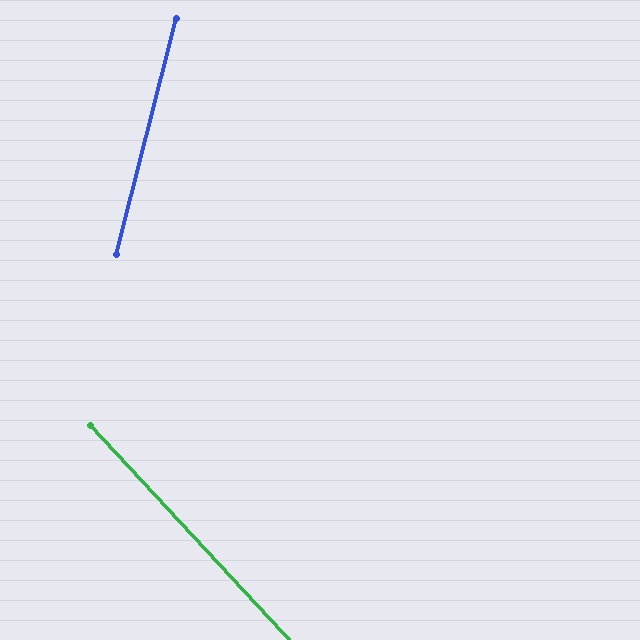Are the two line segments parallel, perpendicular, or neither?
Neither parallel nor perpendicular — they differ by about 57°.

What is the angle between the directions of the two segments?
Approximately 57 degrees.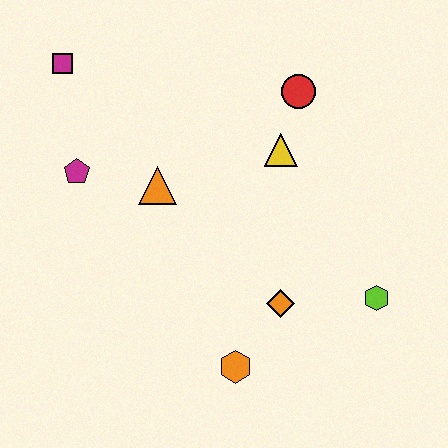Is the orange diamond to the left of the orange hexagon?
No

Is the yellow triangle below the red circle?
Yes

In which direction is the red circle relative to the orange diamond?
The red circle is above the orange diamond.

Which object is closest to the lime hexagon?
The orange diamond is closest to the lime hexagon.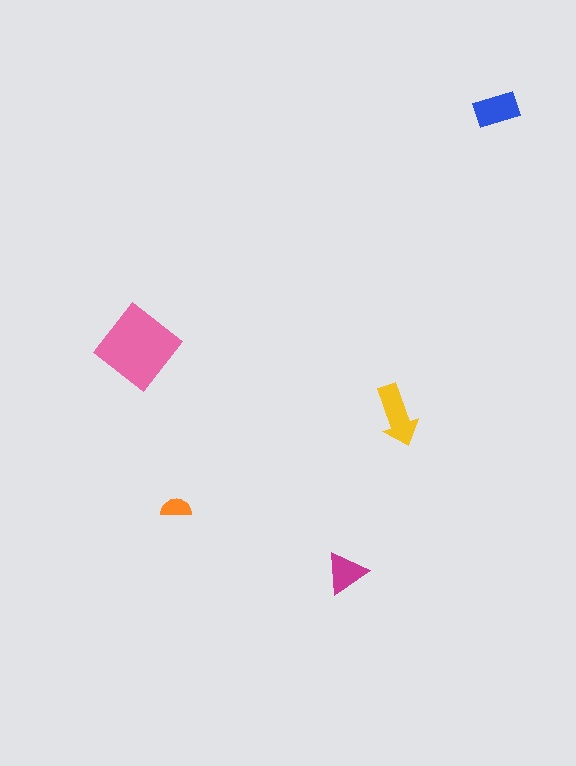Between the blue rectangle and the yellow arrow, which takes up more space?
The yellow arrow.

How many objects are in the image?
There are 5 objects in the image.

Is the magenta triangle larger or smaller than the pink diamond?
Smaller.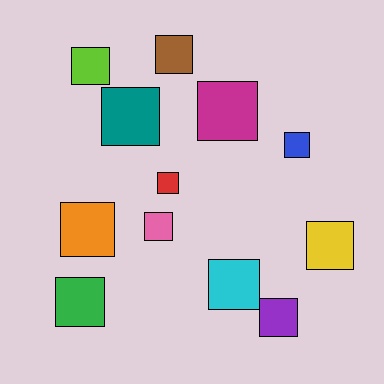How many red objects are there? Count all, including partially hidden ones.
There is 1 red object.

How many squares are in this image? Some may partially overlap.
There are 12 squares.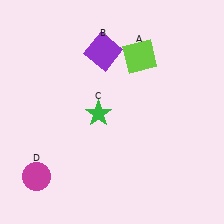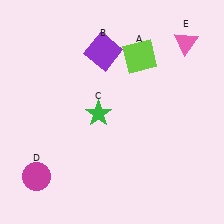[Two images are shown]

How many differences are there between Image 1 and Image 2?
There is 1 difference between the two images.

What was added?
A pink triangle (E) was added in Image 2.